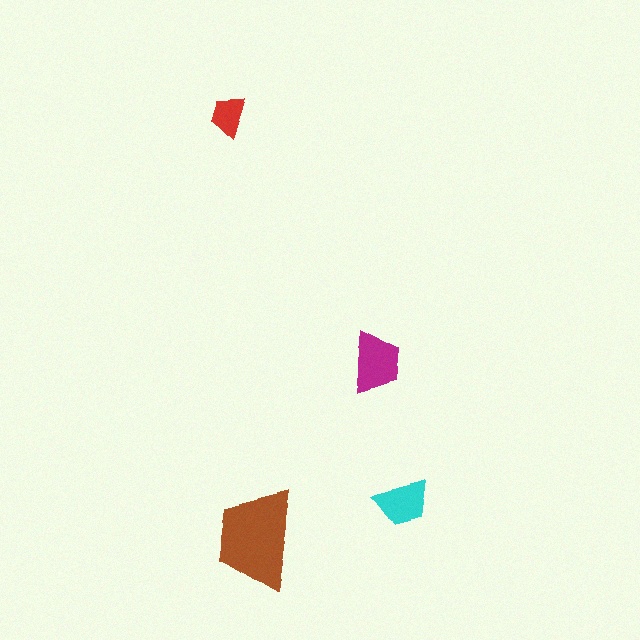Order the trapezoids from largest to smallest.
the brown one, the magenta one, the cyan one, the red one.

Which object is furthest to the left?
The red trapezoid is leftmost.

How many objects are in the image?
There are 4 objects in the image.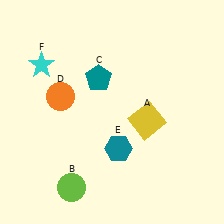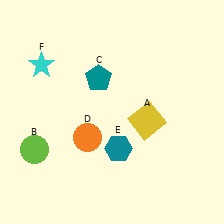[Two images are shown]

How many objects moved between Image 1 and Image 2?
2 objects moved between the two images.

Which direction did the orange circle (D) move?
The orange circle (D) moved down.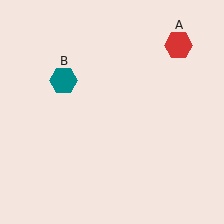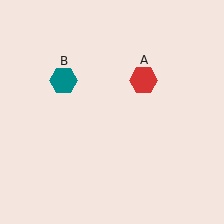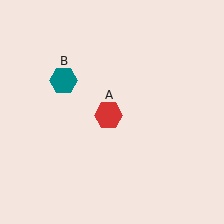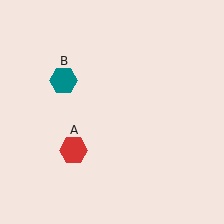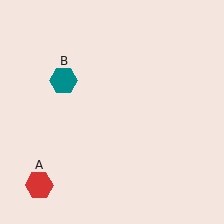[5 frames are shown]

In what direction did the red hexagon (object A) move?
The red hexagon (object A) moved down and to the left.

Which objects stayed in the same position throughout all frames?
Teal hexagon (object B) remained stationary.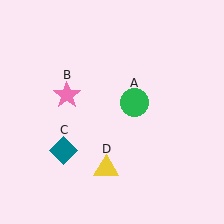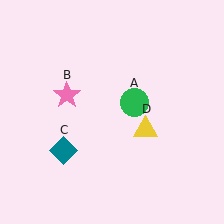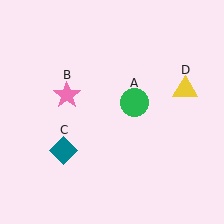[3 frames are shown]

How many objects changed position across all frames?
1 object changed position: yellow triangle (object D).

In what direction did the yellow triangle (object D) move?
The yellow triangle (object D) moved up and to the right.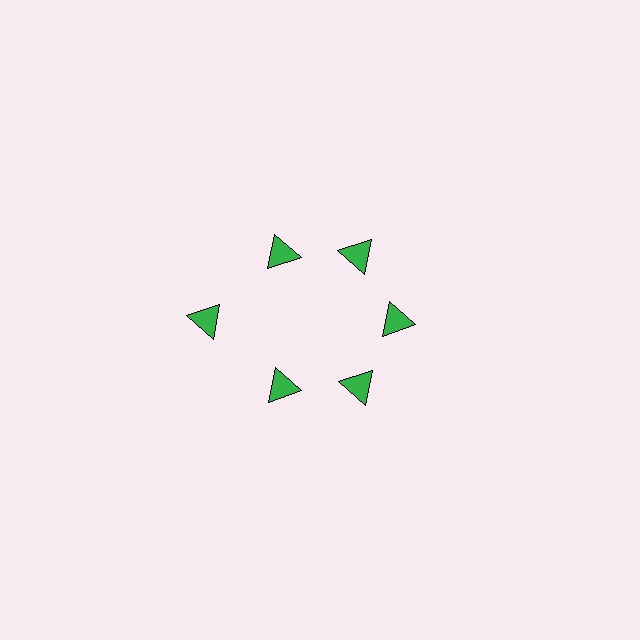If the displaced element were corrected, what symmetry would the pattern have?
It would have 6-fold rotational symmetry — the pattern would map onto itself every 60 degrees.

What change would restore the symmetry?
The symmetry would be restored by moving it inward, back onto the ring so that all 6 triangles sit at equal angles and equal distance from the center.